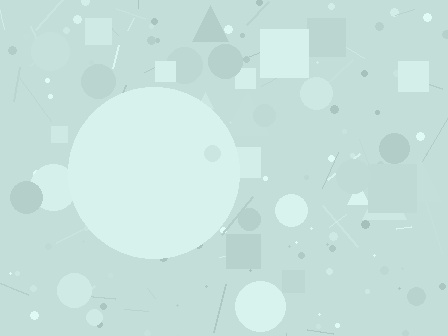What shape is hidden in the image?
A circle is hidden in the image.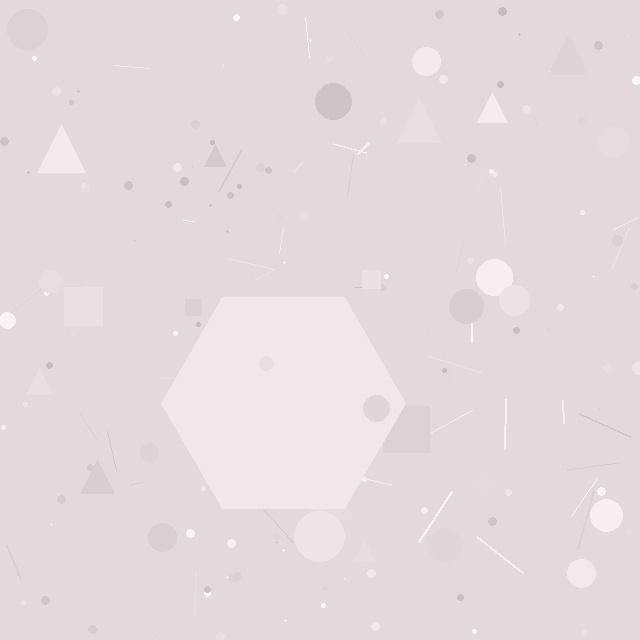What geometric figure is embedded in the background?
A hexagon is embedded in the background.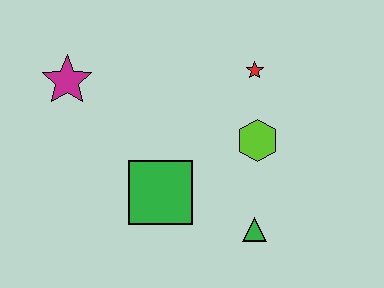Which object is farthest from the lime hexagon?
The magenta star is farthest from the lime hexagon.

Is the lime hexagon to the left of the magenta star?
No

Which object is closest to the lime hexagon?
The red star is closest to the lime hexagon.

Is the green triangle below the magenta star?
Yes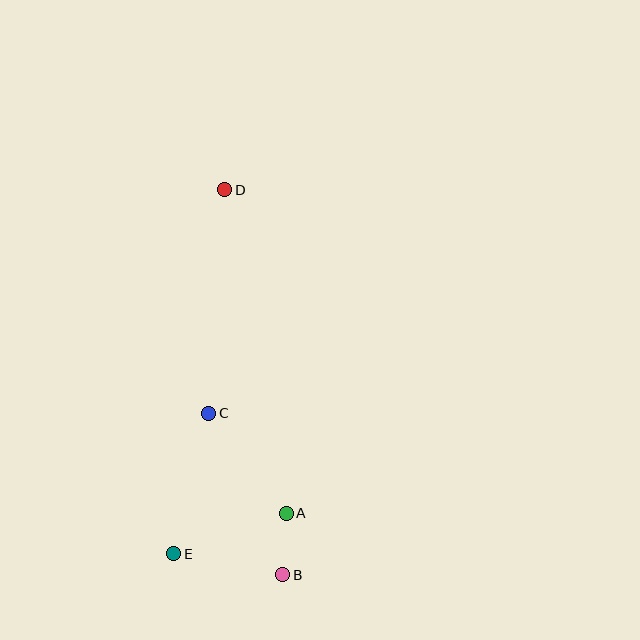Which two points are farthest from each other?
Points B and D are farthest from each other.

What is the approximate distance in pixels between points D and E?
The distance between D and E is approximately 368 pixels.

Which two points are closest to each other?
Points A and B are closest to each other.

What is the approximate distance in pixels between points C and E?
The distance between C and E is approximately 145 pixels.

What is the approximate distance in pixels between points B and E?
The distance between B and E is approximately 111 pixels.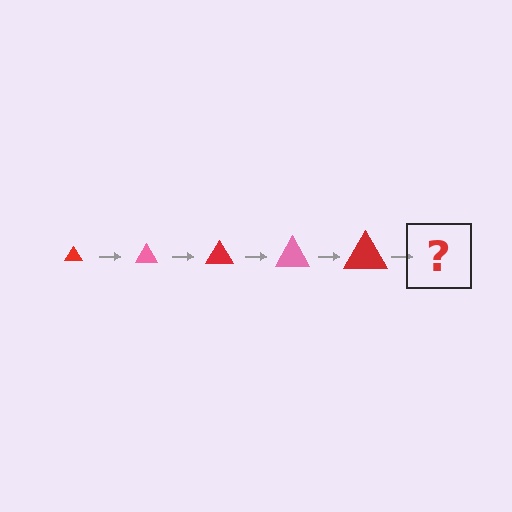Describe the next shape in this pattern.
It should be a pink triangle, larger than the previous one.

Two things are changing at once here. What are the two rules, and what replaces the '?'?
The two rules are that the triangle grows larger each step and the color cycles through red and pink. The '?' should be a pink triangle, larger than the previous one.